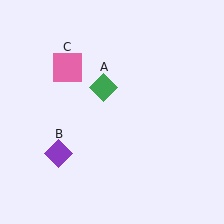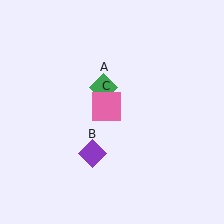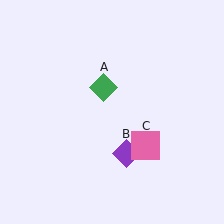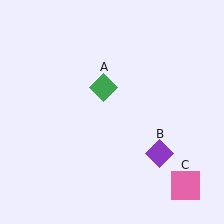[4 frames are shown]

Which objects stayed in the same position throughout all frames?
Green diamond (object A) remained stationary.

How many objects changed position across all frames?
2 objects changed position: purple diamond (object B), pink square (object C).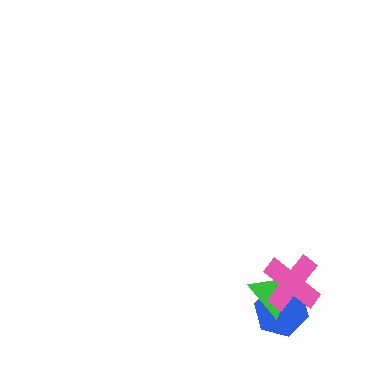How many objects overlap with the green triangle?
2 objects overlap with the green triangle.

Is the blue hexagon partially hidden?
Yes, it is partially covered by another shape.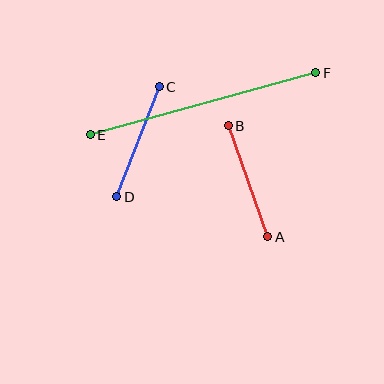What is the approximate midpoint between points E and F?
The midpoint is at approximately (203, 104) pixels.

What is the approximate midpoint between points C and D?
The midpoint is at approximately (138, 142) pixels.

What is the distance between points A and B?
The distance is approximately 118 pixels.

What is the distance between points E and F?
The distance is approximately 234 pixels.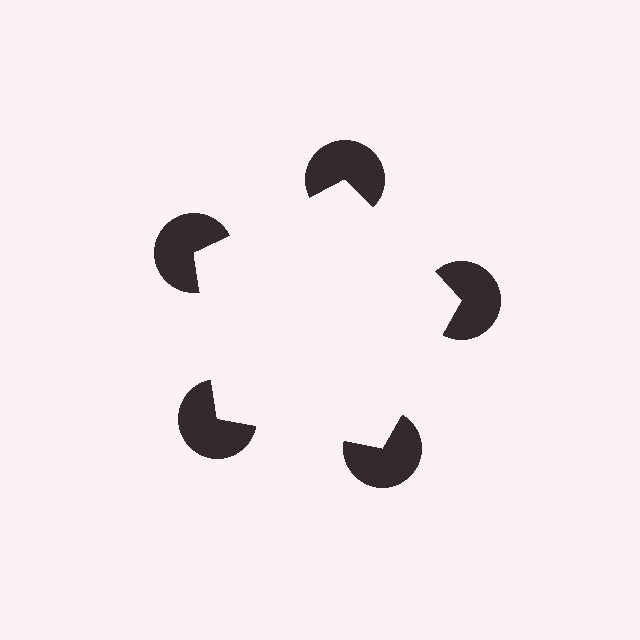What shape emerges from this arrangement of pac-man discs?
An illusory pentagon — its edges are inferred from the aligned wedge cuts in the pac-man discs, not physically drawn.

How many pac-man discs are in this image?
There are 5 — one at each vertex of the illusory pentagon.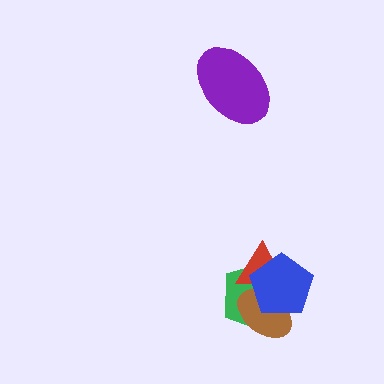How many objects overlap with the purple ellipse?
0 objects overlap with the purple ellipse.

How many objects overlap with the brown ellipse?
3 objects overlap with the brown ellipse.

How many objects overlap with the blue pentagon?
3 objects overlap with the blue pentagon.